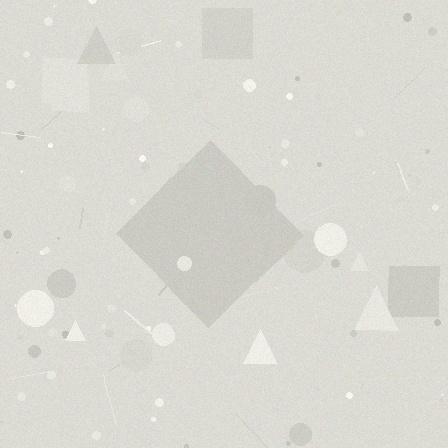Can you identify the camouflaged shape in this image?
The camouflaged shape is a diamond.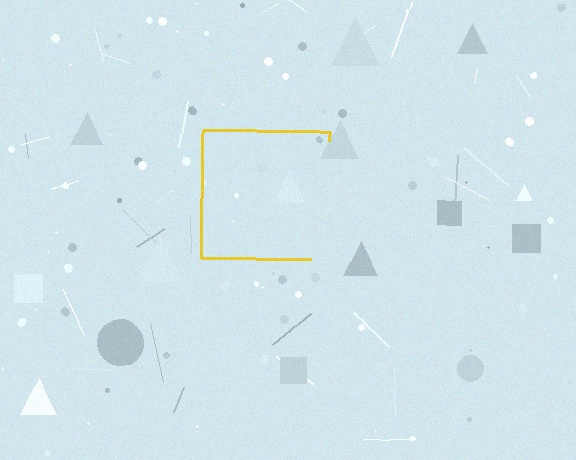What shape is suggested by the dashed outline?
The dashed outline suggests a square.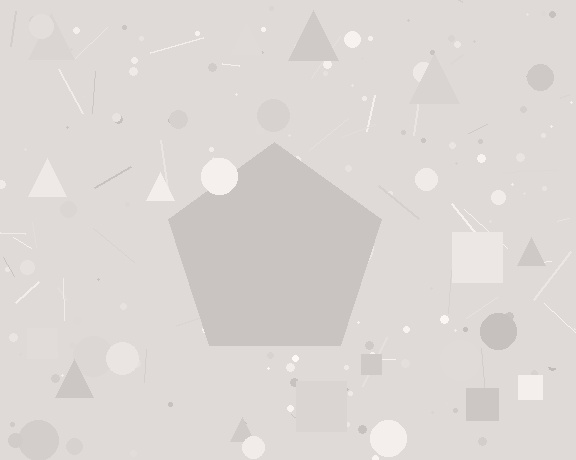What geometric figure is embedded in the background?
A pentagon is embedded in the background.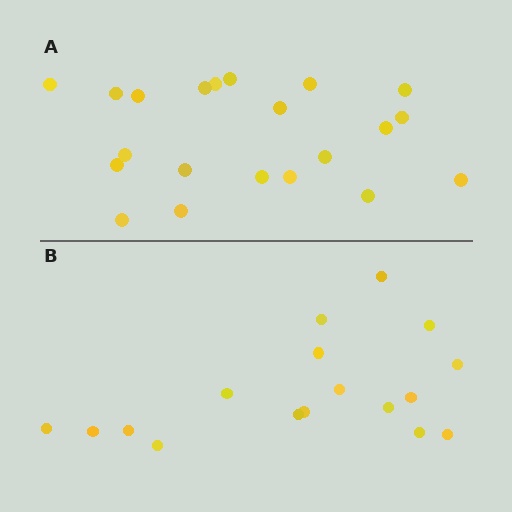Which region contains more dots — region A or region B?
Region A (the top region) has more dots.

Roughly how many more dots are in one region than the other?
Region A has about 4 more dots than region B.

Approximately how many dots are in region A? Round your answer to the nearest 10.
About 20 dots. (The exact count is 21, which rounds to 20.)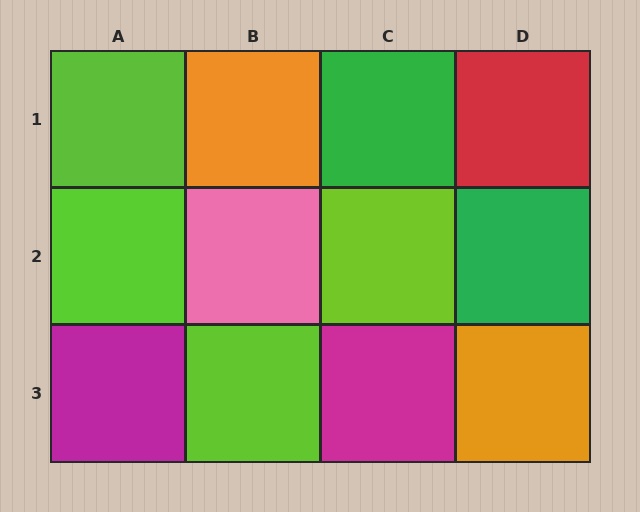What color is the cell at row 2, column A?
Lime.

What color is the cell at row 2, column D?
Green.